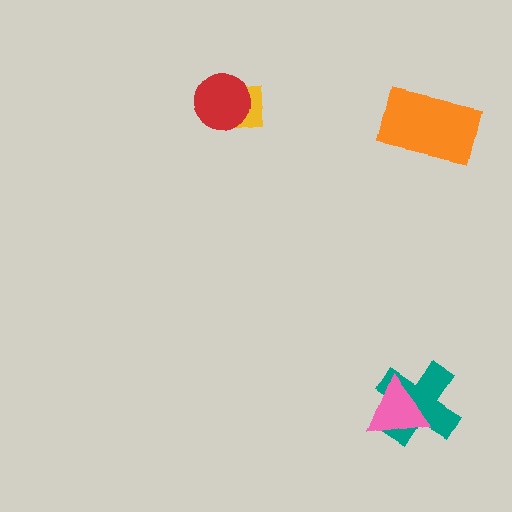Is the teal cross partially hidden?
Yes, it is partially covered by another shape.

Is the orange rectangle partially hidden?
No, no other shape covers it.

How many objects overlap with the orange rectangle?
0 objects overlap with the orange rectangle.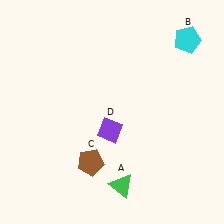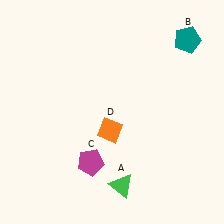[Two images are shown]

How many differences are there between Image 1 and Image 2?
There are 3 differences between the two images.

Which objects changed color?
B changed from cyan to teal. C changed from brown to magenta. D changed from purple to orange.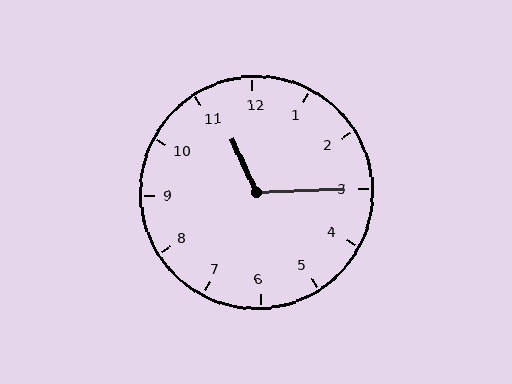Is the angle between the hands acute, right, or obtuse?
It is obtuse.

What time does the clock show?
11:15.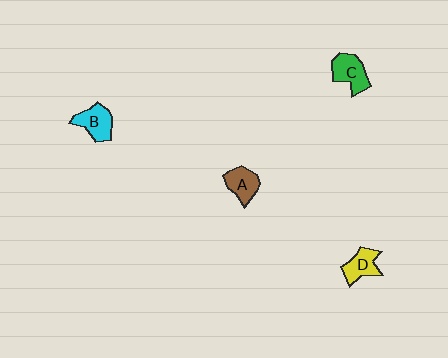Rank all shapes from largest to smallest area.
From largest to smallest: C (green), B (cyan), A (brown), D (yellow).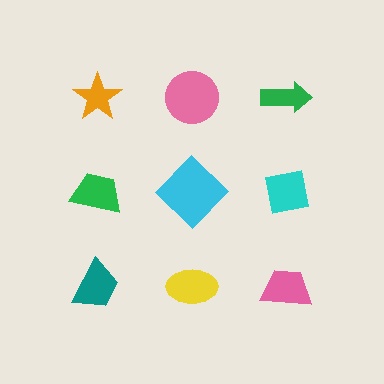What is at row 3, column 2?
A yellow ellipse.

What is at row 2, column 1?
A green trapezoid.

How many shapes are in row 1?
3 shapes.